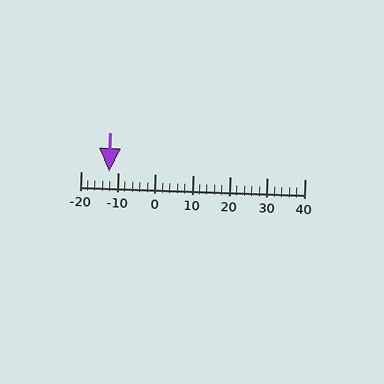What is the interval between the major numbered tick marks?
The major tick marks are spaced 10 units apart.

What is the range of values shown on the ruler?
The ruler shows values from -20 to 40.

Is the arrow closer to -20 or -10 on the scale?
The arrow is closer to -10.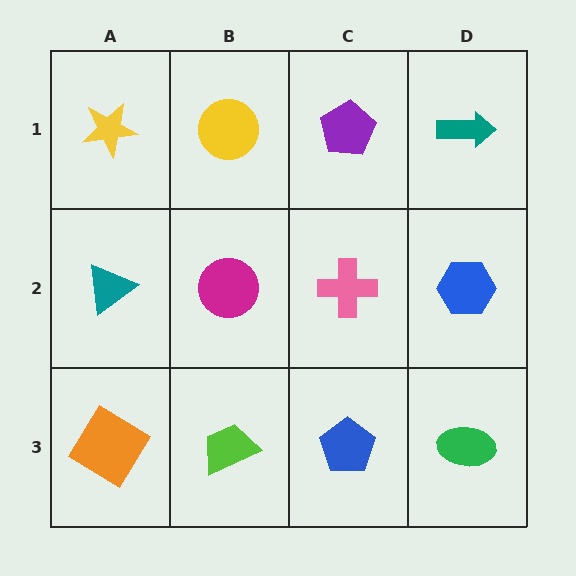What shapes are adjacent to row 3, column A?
A teal triangle (row 2, column A), a lime trapezoid (row 3, column B).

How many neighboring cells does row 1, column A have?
2.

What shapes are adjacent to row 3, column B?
A magenta circle (row 2, column B), an orange diamond (row 3, column A), a blue pentagon (row 3, column C).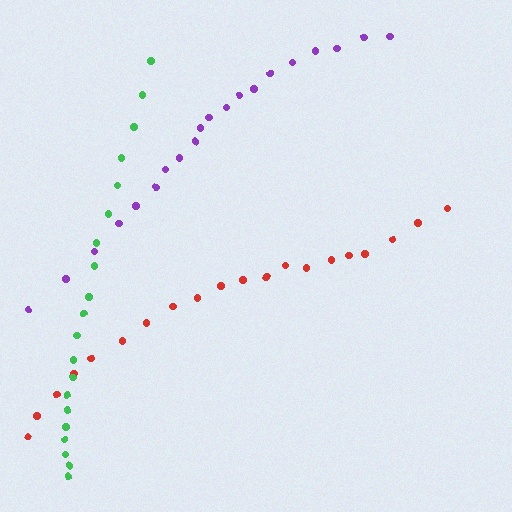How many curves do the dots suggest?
There are 3 distinct paths.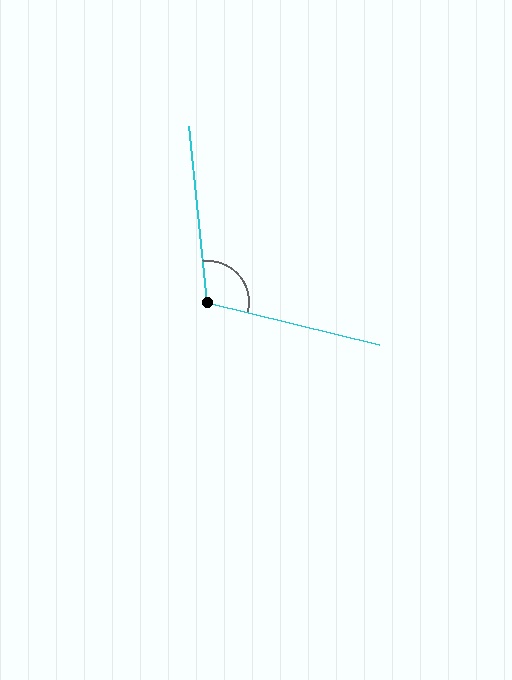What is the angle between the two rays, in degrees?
Approximately 110 degrees.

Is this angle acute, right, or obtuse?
It is obtuse.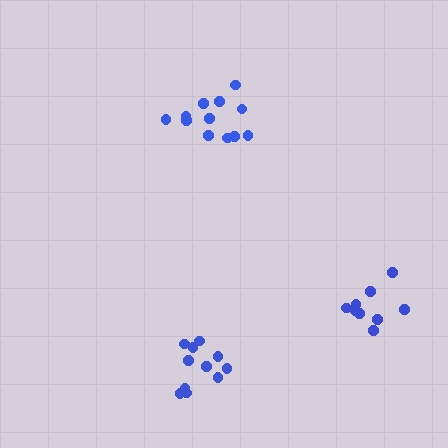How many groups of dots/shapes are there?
There are 3 groups.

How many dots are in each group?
Group 1: 11 dots, Group 2: 12 dots, Group 3: 9 dots (32 total).